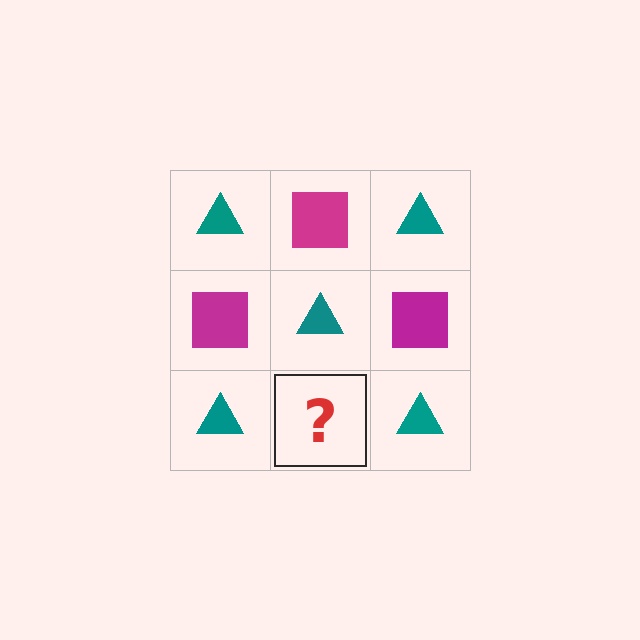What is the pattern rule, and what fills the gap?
The rule is that it alternates teal triangle and magenta square in a checkerboard pattern. The gap should be filled with a magenta square.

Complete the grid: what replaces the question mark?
The question mark should be replaced with a magenta square.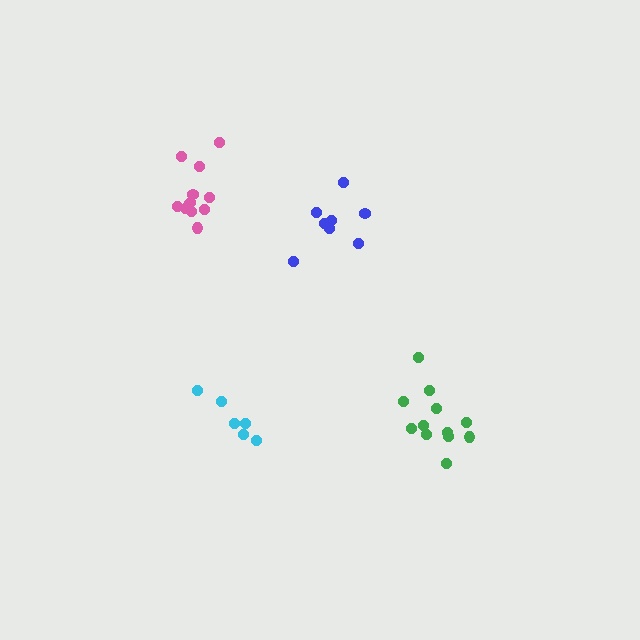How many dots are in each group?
Group 1: 8 dots, Group 2: 12 dots, Group 3: 6 dots, Group 4: 12 dots (38 total).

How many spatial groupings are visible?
There are 4 spatial groupings.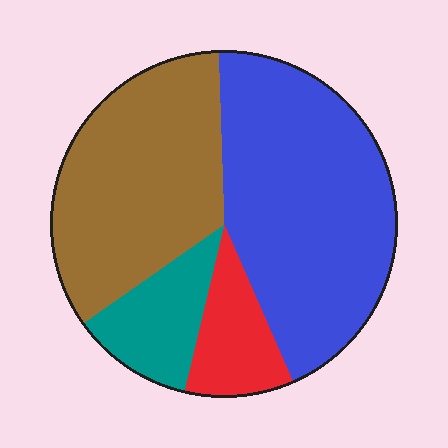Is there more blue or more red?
Blue.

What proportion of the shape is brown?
Brown takes up between a third and a half of the shape.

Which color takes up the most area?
Blue, at roughly 45%.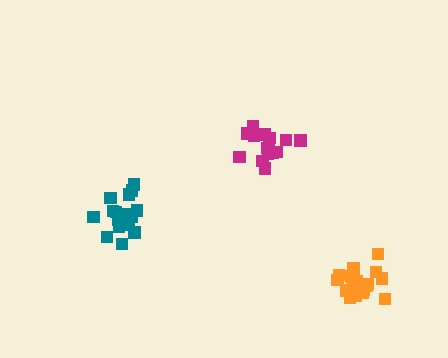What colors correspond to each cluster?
The clusters are colored: teal, orange, magenta.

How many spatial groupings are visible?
There are 3 spatial groupings.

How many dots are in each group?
Group 1: 19 dots, Group 2: 18 dots, Group 3: 15 dots (52 total).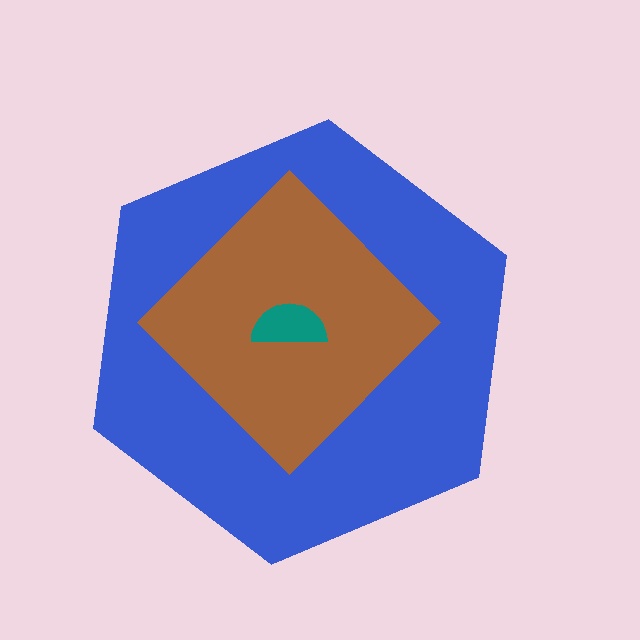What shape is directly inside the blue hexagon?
The brown diamond.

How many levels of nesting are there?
3.